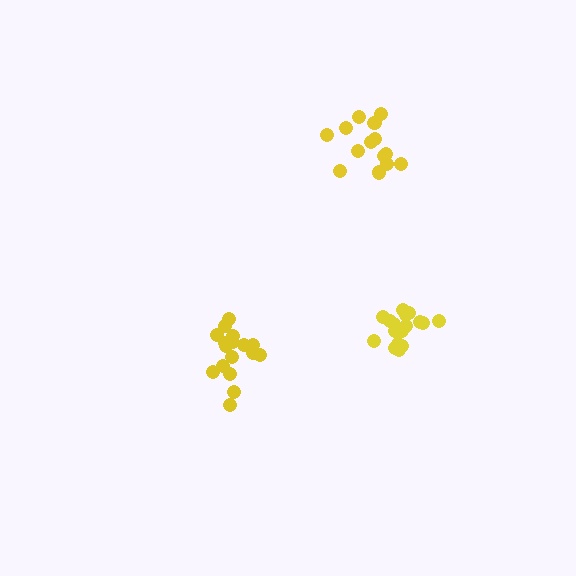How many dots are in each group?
Group 1: 17 dots, Group 2: 14 dots, Group 3: 17 dots (48 total).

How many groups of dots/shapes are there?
There are 3 groups.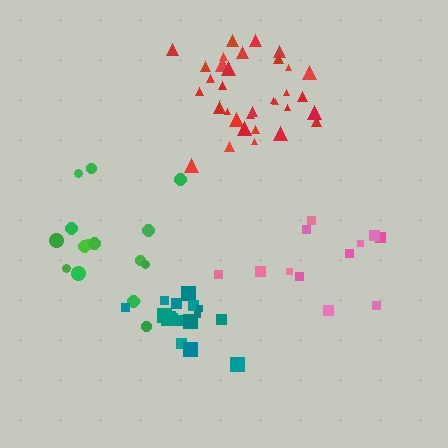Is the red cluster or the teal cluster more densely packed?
Teal.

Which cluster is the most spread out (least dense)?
Pink.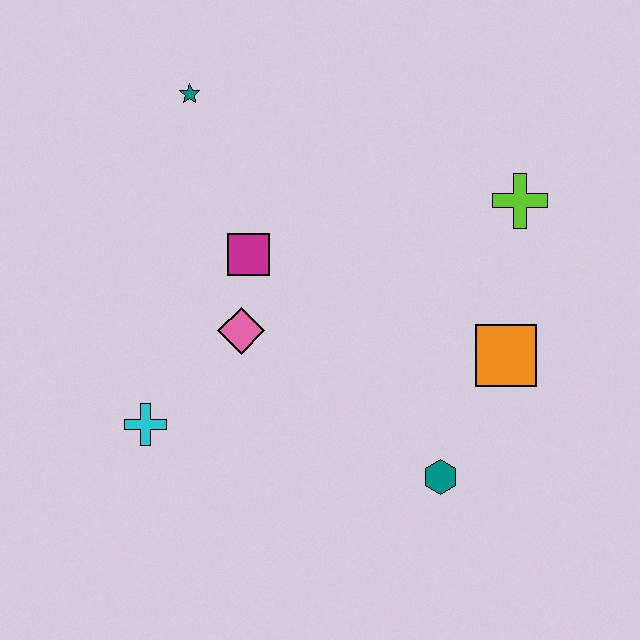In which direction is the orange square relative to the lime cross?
The orange square is below the lime cross.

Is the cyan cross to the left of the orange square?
Yes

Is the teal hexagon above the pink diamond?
No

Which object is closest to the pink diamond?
The magenta square is closest to the pink diamond.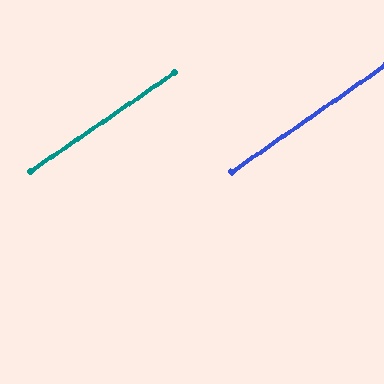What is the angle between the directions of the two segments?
Approximately 0 degrees.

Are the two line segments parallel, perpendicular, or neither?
Parallel — their directions differ by only 0.4°.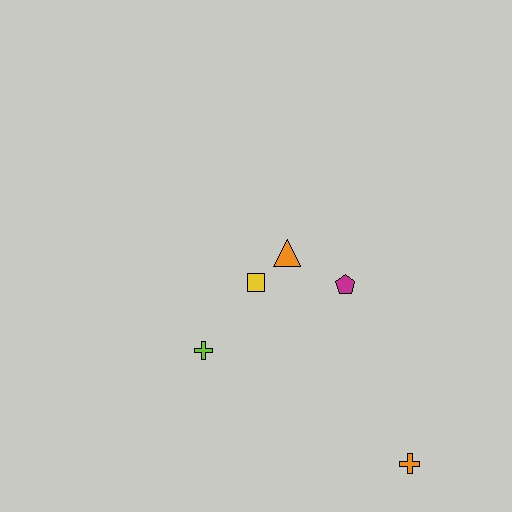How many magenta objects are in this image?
There is 1 magenta object.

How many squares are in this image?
There is 1 square.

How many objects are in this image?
There are 5 objects.